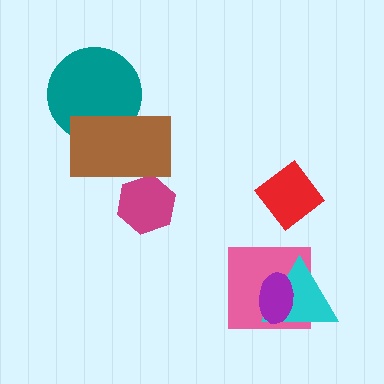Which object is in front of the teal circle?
The brown rectangle is in front of the teal circle.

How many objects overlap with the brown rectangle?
2 objects overlap with the brown rectangle.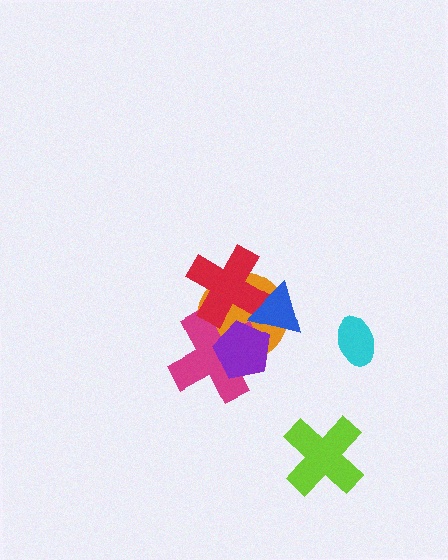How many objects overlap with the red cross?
3 objects overlap with the red cross.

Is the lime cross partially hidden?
No, no other shape covers it.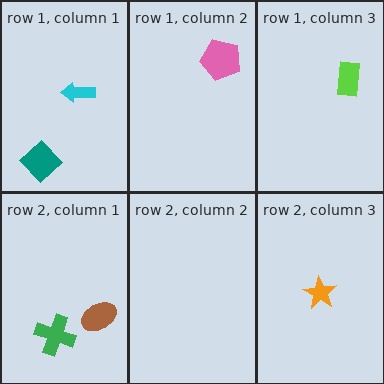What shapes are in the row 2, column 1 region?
The green cross, the brown ellipse.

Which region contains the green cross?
The row 2, column 1 region.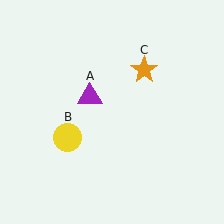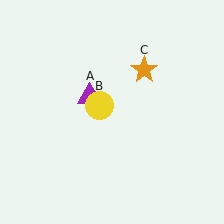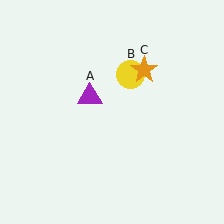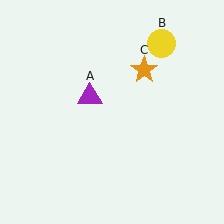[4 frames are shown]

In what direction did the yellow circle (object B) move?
The yellow circle (object B) moved up and to the right.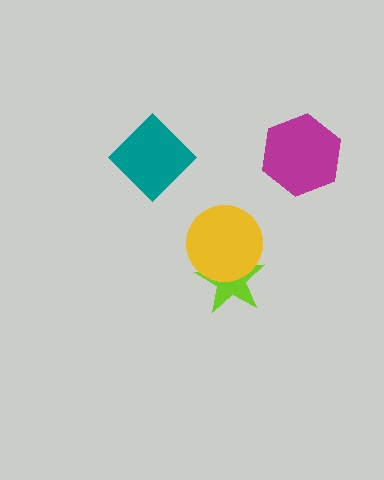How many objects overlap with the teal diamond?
0 objects overlap with the teal diamond.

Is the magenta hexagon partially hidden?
No, no other shape covers it.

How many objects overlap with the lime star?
1 object overlaps with the lime star.